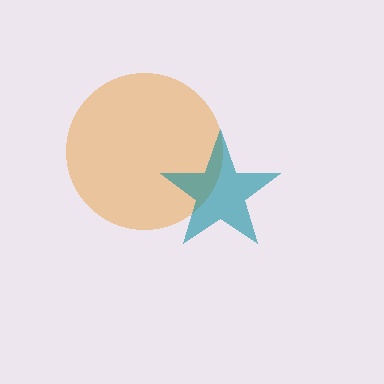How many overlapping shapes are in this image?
There are 2 overlapping shapes in the image.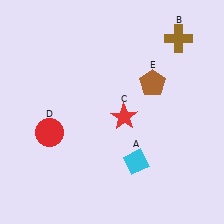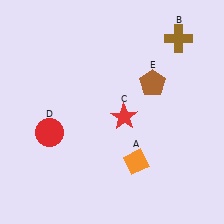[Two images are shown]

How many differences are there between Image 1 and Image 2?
There is 1 difference between the two images.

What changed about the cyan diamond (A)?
In Image 1, A is cyan. In Image 2, it changed to orange.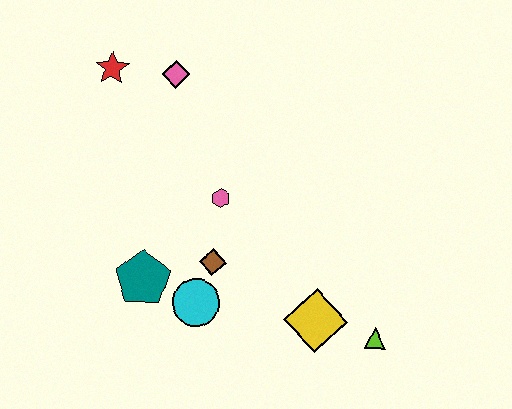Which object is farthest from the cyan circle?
The red star is farthest from the cyan circle.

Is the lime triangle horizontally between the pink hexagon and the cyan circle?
No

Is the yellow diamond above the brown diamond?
No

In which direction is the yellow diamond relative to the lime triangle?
The yellow diamond is to the left of the lime triangle.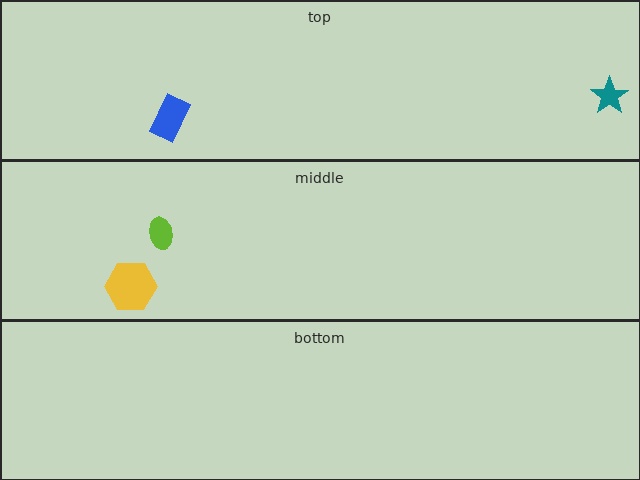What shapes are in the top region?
The teal star, the blue rectangle.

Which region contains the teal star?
The top region.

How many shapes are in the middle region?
2.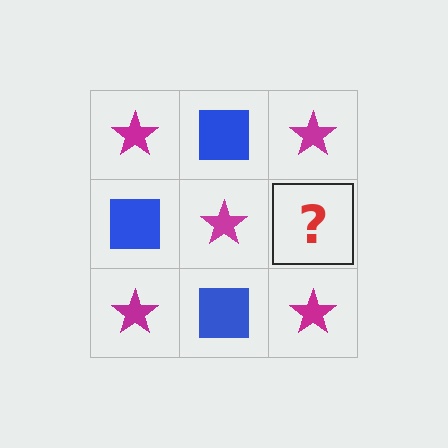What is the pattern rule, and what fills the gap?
The rule is that it alternates magenta star and blue square in a checkerboard pattern. The gap should be filled with a blue square.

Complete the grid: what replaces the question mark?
The question mark should be replaced with a blue square.